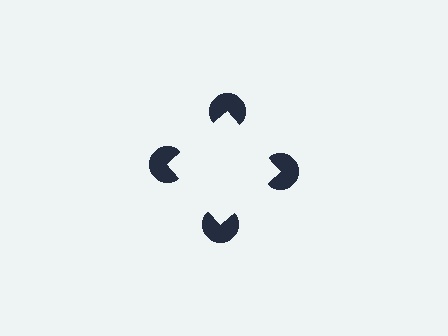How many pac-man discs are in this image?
There are 4 — one at each vertex of the illusory square.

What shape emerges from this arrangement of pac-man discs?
An illusory square — its edges are inferred from the aligned wedge cuts in the pac-man discs, not physically drawn.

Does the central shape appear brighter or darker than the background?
It typically appears slightly brighter than the background, even though no actual brightness change is drawn.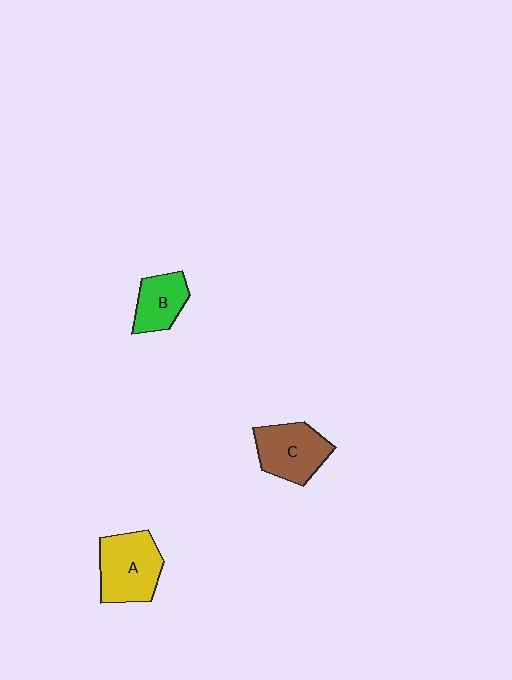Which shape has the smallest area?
Shape B (green).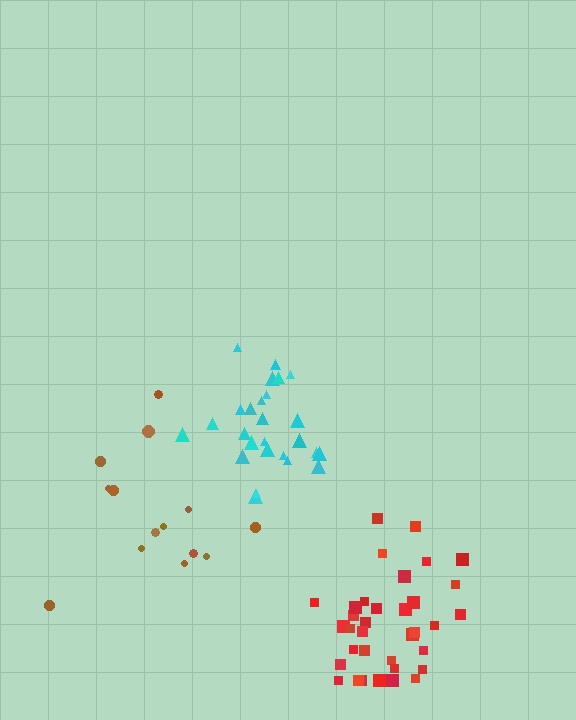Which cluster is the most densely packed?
Cyan.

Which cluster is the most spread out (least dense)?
Brown.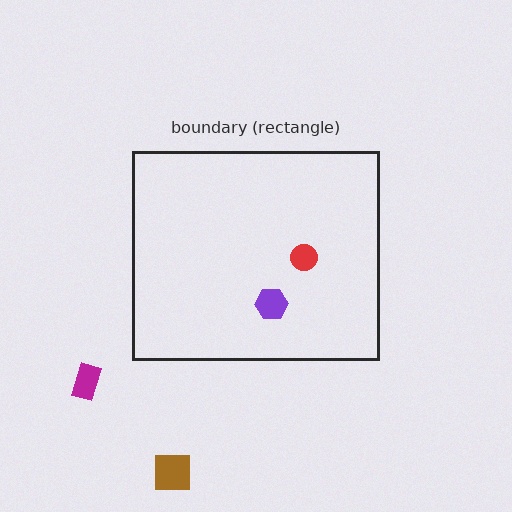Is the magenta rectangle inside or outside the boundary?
Outside.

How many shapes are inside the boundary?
2 inside, 2 outside.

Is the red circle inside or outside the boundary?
Inside.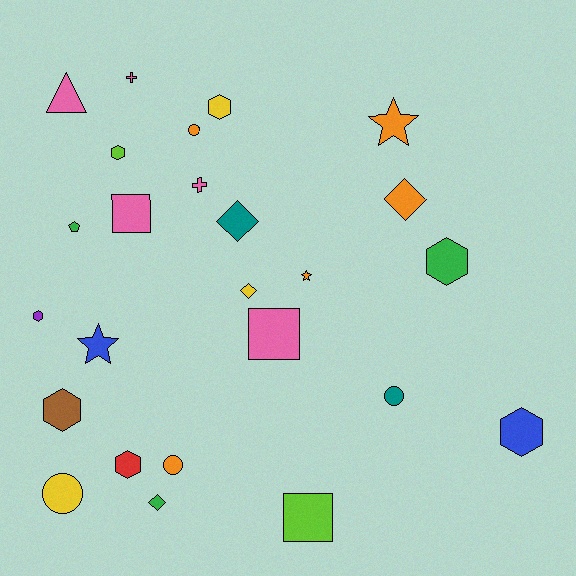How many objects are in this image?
There are 25 objects.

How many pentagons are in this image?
There is 1 pentagon.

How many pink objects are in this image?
There are 5 pink objects.